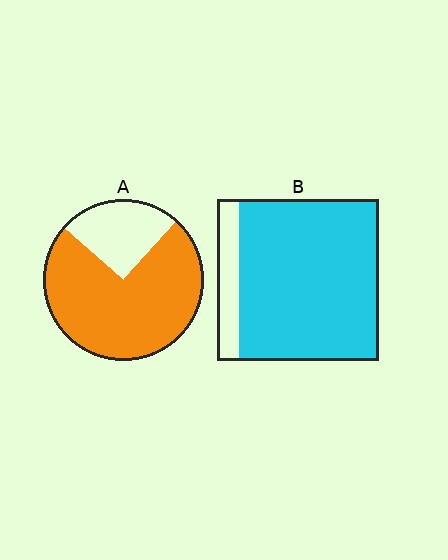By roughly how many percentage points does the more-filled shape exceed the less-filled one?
By roughly 10 percentage points (B over A).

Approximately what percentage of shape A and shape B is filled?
A is approximately 75% and B is approximately 85%.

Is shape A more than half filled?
Yes.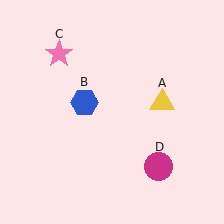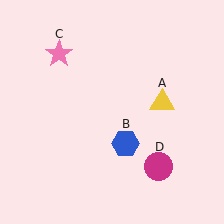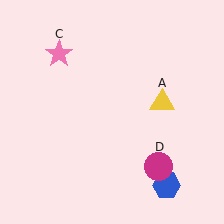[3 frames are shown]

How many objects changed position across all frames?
1 object changed position: blue hexagon (object B).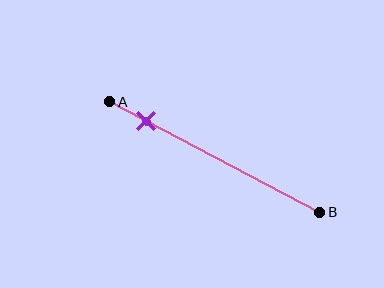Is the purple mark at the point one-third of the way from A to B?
No, the mark is at about 20% from A, not at the 33% one-third point.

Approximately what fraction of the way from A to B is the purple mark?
The purple mark is approximately 20% of the way from A to B.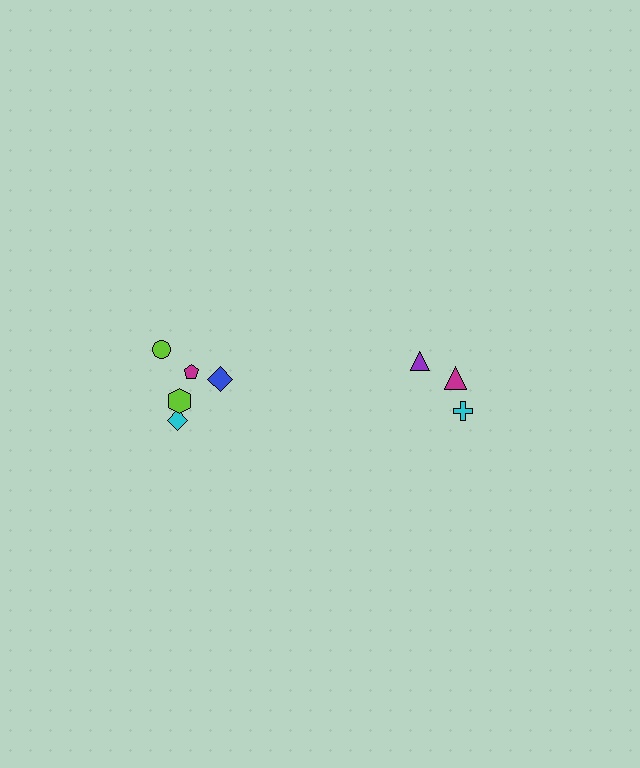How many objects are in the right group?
There are 3 objects.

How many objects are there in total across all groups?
There are 8 objects.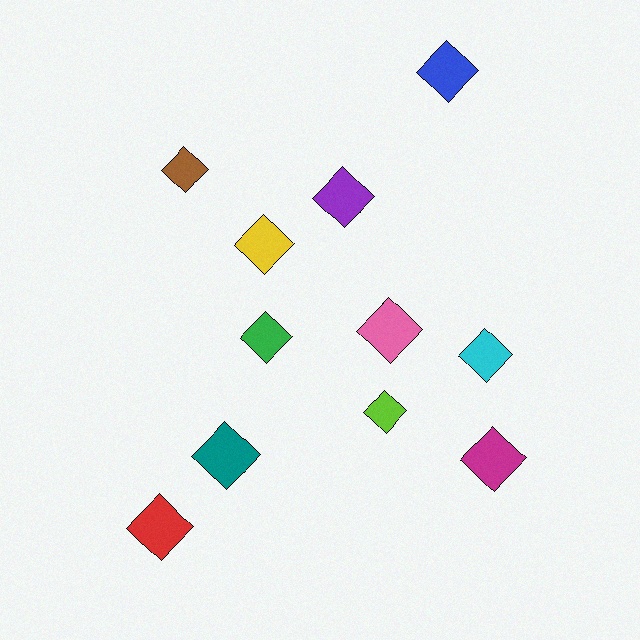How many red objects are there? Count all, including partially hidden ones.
There is 1 red object.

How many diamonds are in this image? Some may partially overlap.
There are 11 diamonds.